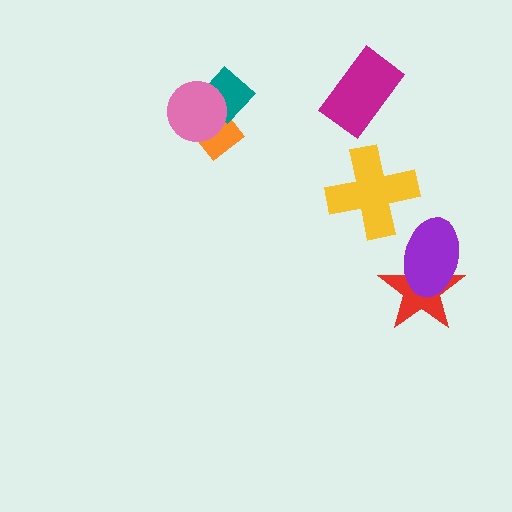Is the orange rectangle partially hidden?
Yes, it is partially covered by another shape.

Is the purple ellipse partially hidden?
No, no other shape covers it.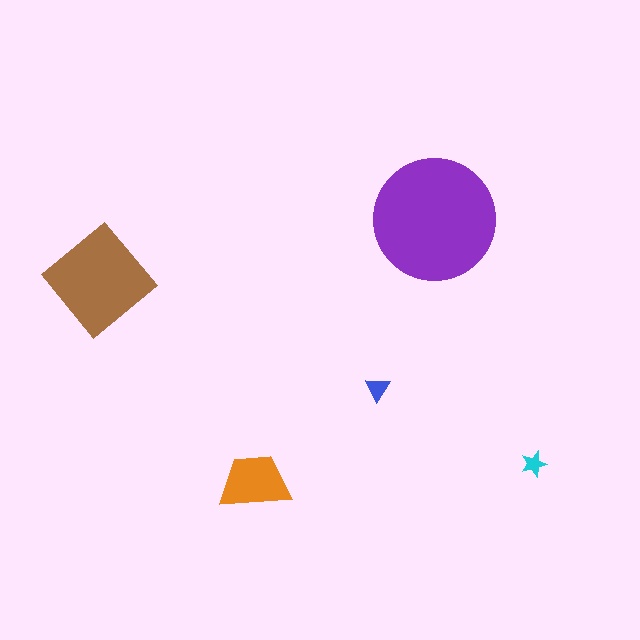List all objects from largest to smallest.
The purple circle, the brown diamond, the orange trapezoid, the blue triangle, the cyan star.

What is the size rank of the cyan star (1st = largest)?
5th.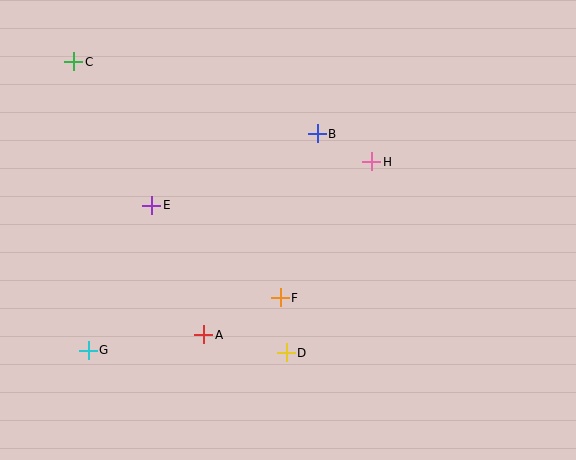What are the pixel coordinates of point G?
Point G is at (88, 350).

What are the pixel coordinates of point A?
Point A is at (204, 335).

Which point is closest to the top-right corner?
Point H is closest to the top-right corner.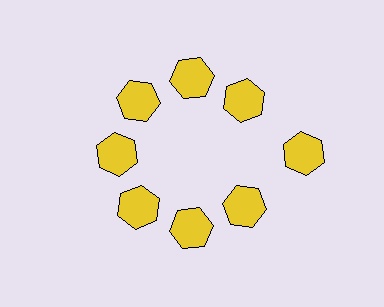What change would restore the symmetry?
The symmetry would be restored by moving it inward, back onto the ring so that all 8 hexagons sit at equal angles and equal distance from the center.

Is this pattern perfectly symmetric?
No. The 8 yellow hexagons are arranged in a ring, but one element near the 3 o'clock position is pushed outward from the center, breaking the 8-fold rotational symmetry.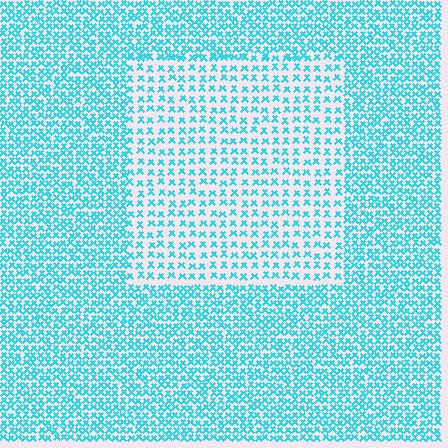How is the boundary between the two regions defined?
The boundary is defined by a change in element density (approximately 1.9x ratio). All elements are the same color, size, and shape.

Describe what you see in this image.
The image contains small cyan elements arranged at two different densities. A rectangle-shaped region is visible where the elements are less densely packed than the surrounding area.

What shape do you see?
I see a rectangle.